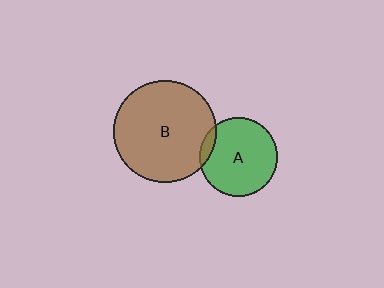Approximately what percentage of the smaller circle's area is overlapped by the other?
Approximately 10%.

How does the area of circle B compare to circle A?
Approximately 1.7 times.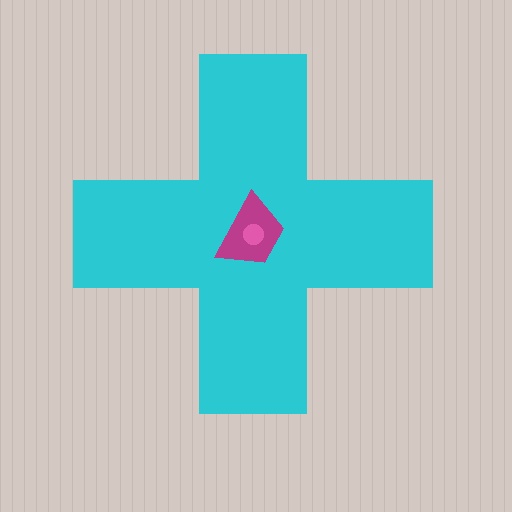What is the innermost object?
The pink circle.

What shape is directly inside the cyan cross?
The magenta trapezoid.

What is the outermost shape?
The cyan cross.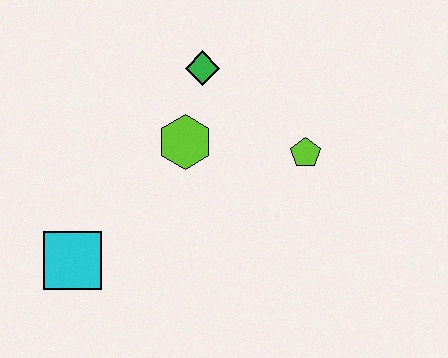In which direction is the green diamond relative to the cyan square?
The green diamond is above the cyan square.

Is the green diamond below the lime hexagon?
No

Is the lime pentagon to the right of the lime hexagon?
Yes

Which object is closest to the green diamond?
The lime hexagon is closest to the green diamond.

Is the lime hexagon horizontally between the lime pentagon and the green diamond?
No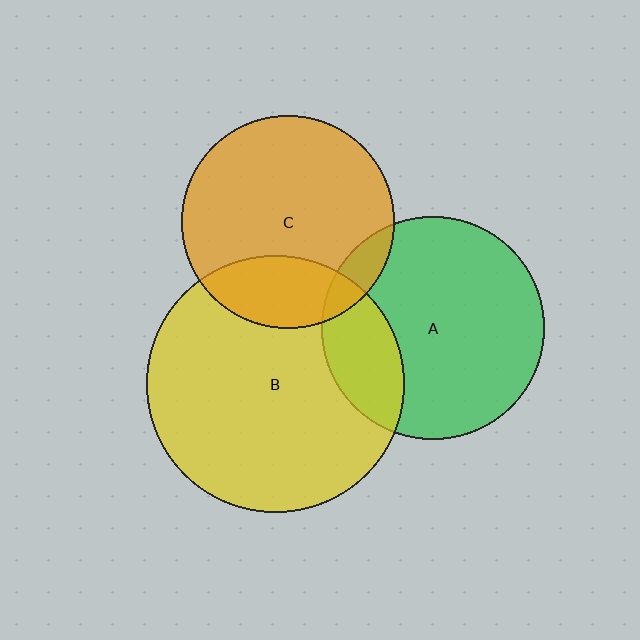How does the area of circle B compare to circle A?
Approximately 1.3 times.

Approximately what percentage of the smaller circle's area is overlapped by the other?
Approximately 10%.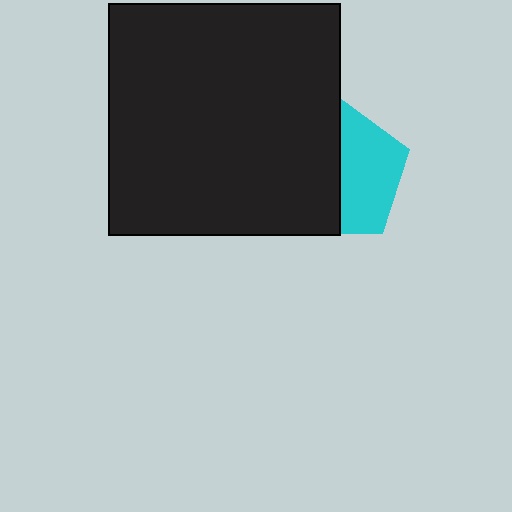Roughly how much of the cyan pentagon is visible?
About half of it is visible (roughly 46%).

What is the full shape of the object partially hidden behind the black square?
The partially hidden object is a cyan pentagon.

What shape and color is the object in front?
The object in front is a black square.